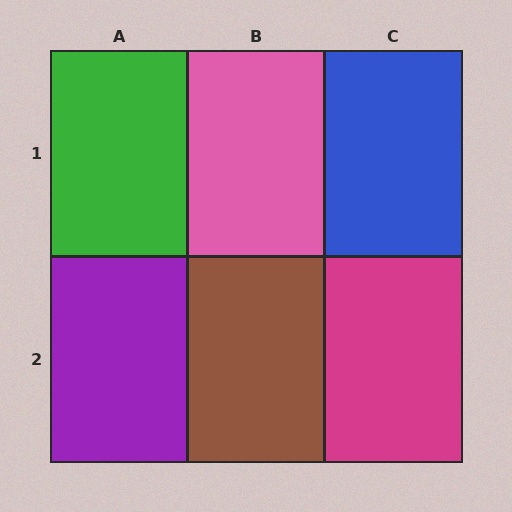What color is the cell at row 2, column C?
Magenta.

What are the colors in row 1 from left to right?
Green, pink, blue.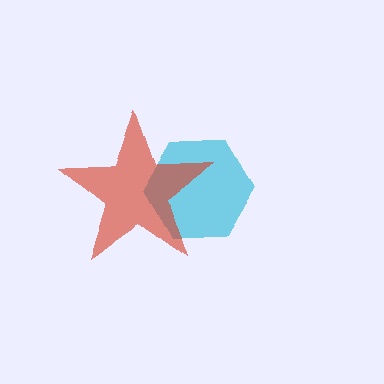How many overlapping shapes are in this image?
There are 2 overlapping shapes in the image.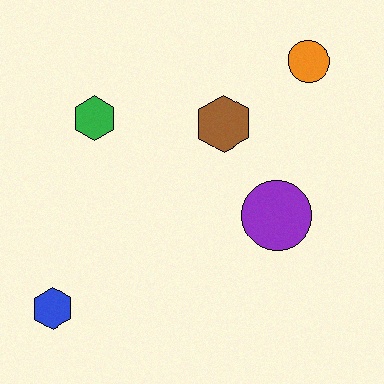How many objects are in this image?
There are 5 objects.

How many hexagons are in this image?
There are 3 hexagons.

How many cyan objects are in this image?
There are no cyan objects.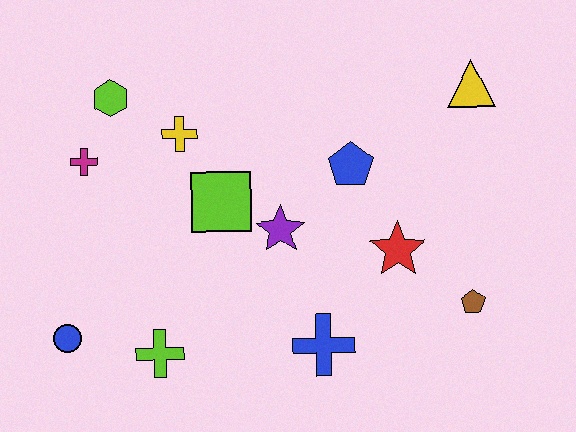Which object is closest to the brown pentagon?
The red star is closest to the brown pentagon.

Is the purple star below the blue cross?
No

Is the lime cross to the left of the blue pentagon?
Yes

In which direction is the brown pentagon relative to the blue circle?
The brown pentagon is to the right of the blue circle.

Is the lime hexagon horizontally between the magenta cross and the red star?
Yes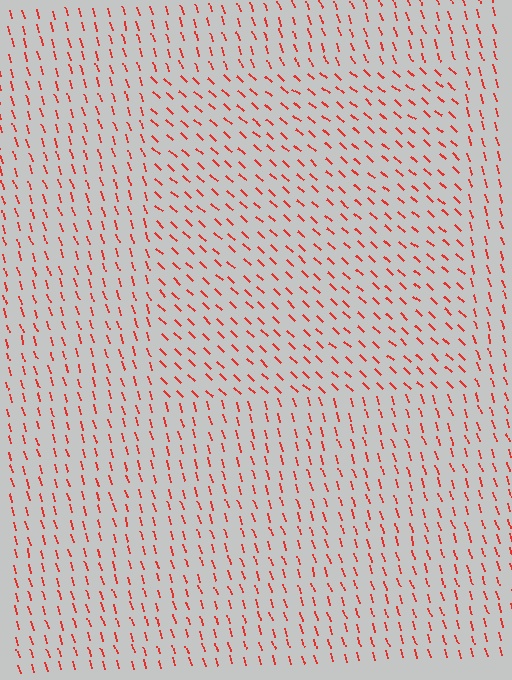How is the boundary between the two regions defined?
The boundary is defined purely by a change in line orientation (approximately 31 degrees difference). All lines are the same color and thickness.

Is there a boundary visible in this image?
Yes, there is a texture boundary formed by a change in line orientation.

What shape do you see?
I see a rectangle.